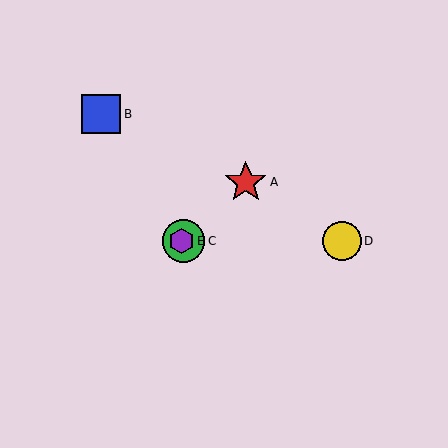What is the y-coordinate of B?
Object B is at y≈114.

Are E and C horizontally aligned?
Yes, both are at y≈241.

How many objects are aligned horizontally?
3 objects (C, D, E) are aligned horizontally.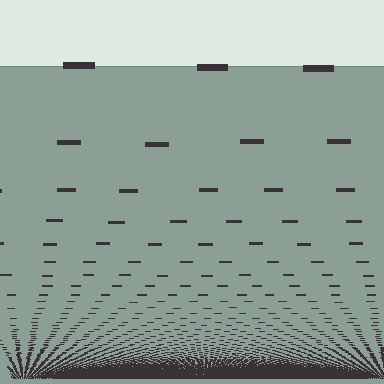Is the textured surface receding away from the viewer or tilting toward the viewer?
The surface appears to tilt toward the viewer. Texture elements get larger and sparser toward the top.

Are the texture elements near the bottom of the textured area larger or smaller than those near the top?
Smaller. The gradient is inverted — elements near the bottom are smaller and denser.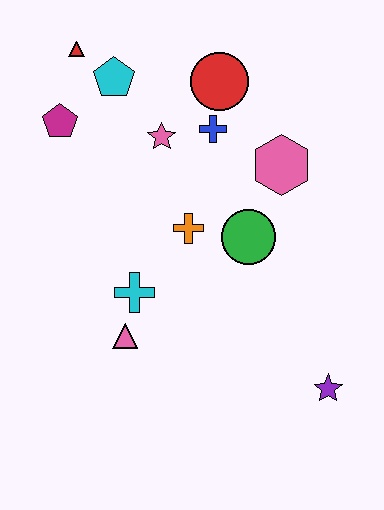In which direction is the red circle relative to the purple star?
The red circle is above the purple star.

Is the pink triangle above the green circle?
No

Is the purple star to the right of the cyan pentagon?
Yes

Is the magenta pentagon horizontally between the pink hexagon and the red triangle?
No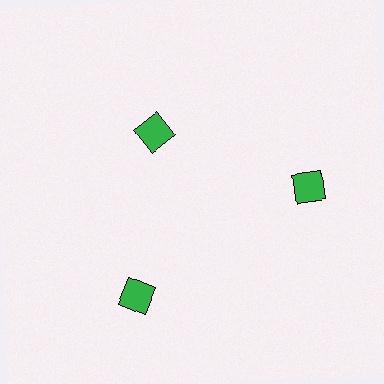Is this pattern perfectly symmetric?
No. The 3 green diamonds are arranged in a ring, but one element near the 11 o'clock position is pulled inward toward the center, breaking the 3-fold rotational symmetry.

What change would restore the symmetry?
The symmetry would be restored by moving it outward, back onto the ring so that all 3 diamonds sit at equal angles and equal distance from the center.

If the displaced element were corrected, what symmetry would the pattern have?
It would have 3-fold rotational symmetry — the pattern would map onto itself every 120 degrees.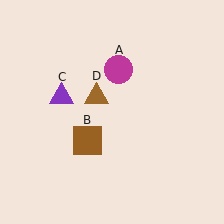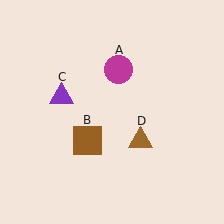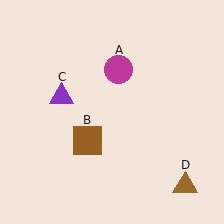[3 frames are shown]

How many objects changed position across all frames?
1 object changed position: brown triangle (object D).